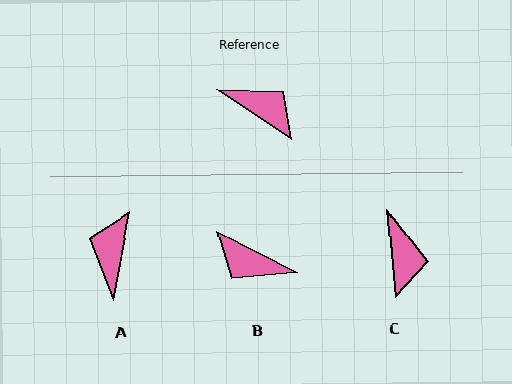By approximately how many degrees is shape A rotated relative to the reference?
Approximately 113 degrees counter-clockwise.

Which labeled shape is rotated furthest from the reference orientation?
B, about 173 degrees away.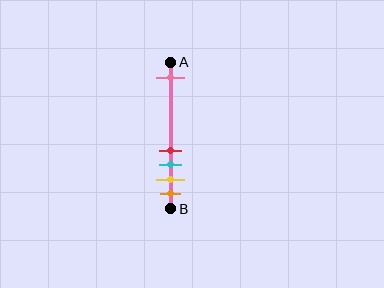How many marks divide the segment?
There are 5 marks dividing the segment.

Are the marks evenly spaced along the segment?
No, the marks are not evenly spaced.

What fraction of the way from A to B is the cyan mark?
The cyan mark is approximately 70% (0.7) of the way from A to B.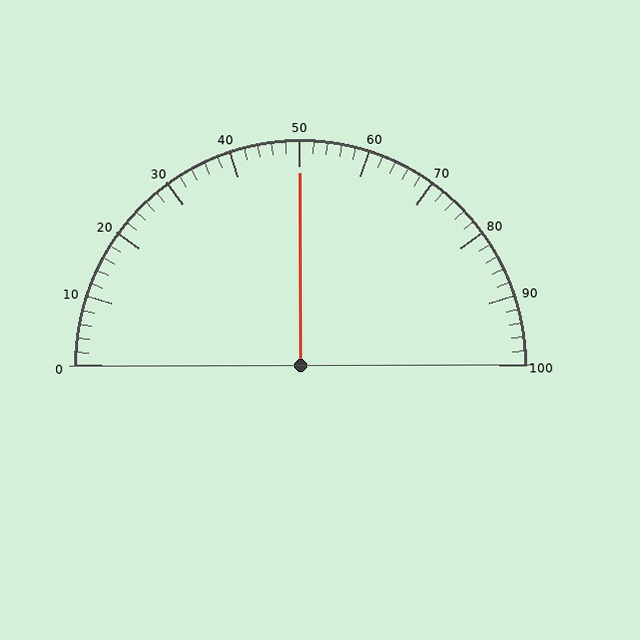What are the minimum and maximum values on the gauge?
The gauge ranges from 0 to 100.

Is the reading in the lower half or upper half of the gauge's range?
The reading is in the upper half of the range (0 to 100).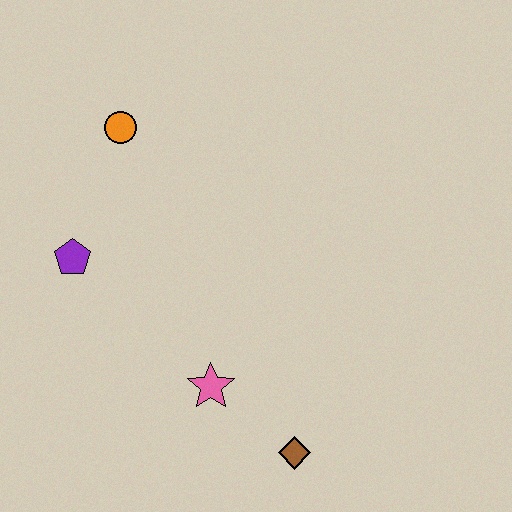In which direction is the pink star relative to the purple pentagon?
The pink star is to the right of the purple pentagon.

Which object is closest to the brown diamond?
The pink star is closest to the brown diamond.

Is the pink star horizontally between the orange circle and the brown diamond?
Yes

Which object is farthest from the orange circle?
The brown diamond is farthest from the orange circle.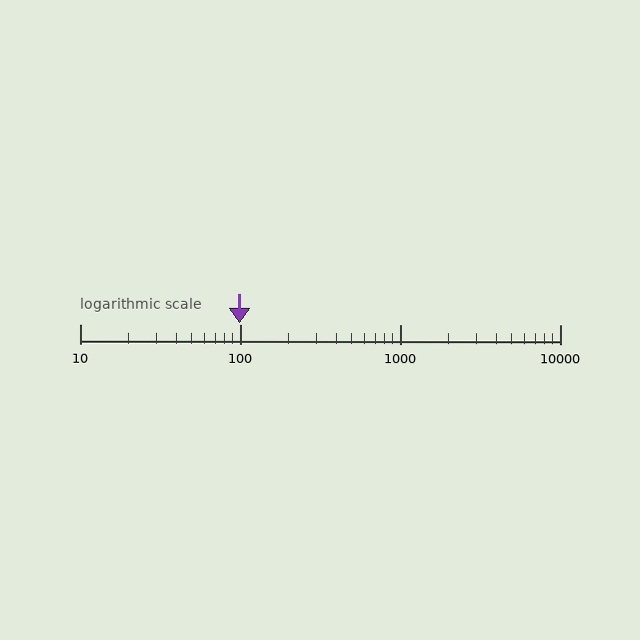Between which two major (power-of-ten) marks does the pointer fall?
The pointer is between 10 and 100.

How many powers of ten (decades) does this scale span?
The scale spans 3 decades, from 10 to 10000.